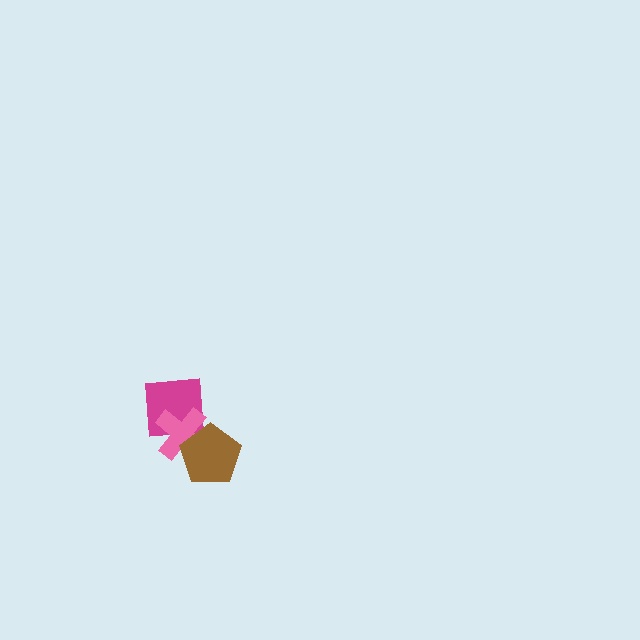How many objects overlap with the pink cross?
2 objects overlap with the pink cross.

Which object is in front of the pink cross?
The brown pentagon is in front of the pink cross.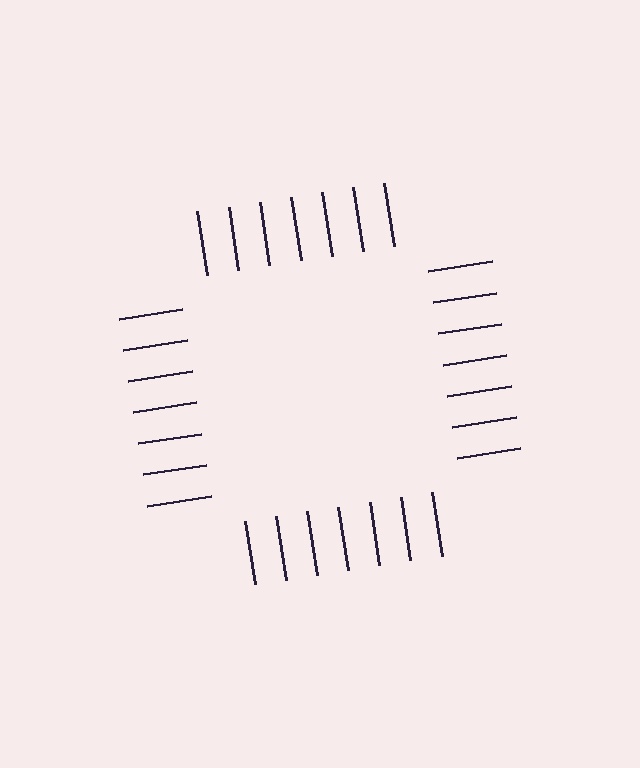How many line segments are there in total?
28 — 7 along each of the 4 edges.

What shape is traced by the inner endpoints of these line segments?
An illusory square — the line segments terminate on its edges but no continuous stroke is drawn.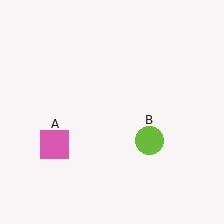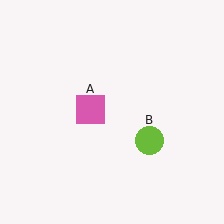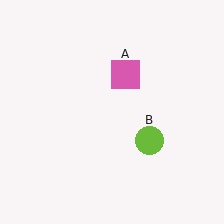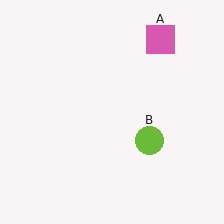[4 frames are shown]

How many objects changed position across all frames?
1 object changed position: pink square (object A).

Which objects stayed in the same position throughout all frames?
Lime circle (object B) remained stationary.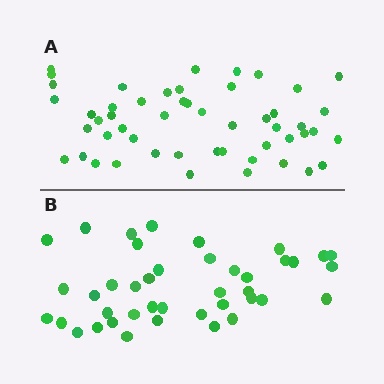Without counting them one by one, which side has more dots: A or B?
Region A (the top region) has more dots.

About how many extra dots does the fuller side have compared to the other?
Region A has roughly 10 or so more dots than region B.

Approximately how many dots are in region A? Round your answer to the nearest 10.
About 50 dots. (The exact count is 51, which rounds to 50.)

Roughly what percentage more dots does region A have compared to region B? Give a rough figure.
About 25% more.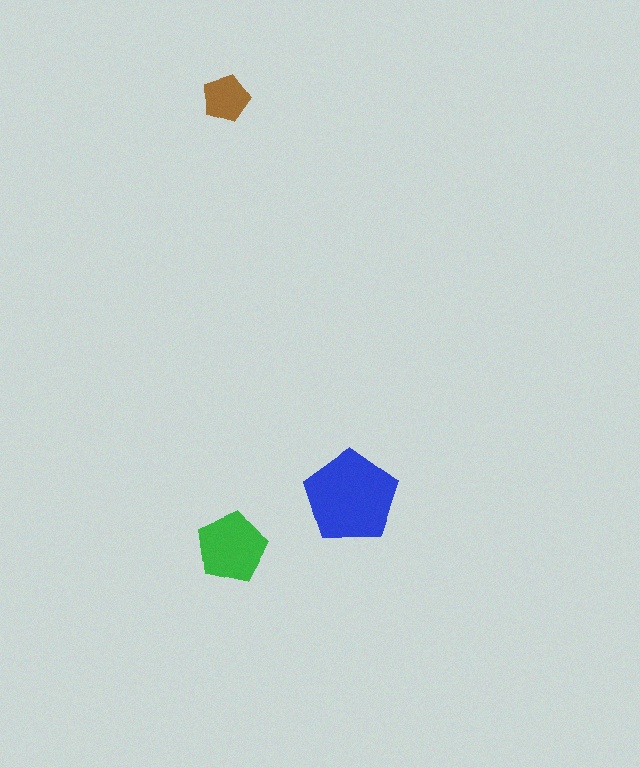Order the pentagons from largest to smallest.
the blue one, the green one, the brown one.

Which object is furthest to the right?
The blue pentagon is rightmost.